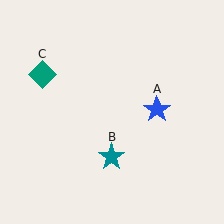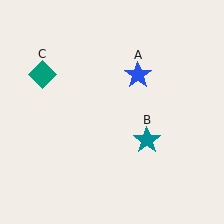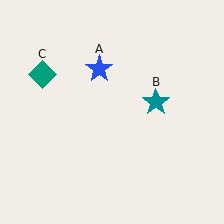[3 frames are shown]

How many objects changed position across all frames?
2 objects changed position: blue star (object A), teal star (object B).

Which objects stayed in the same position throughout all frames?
Teal diamond (object C) remained stationary.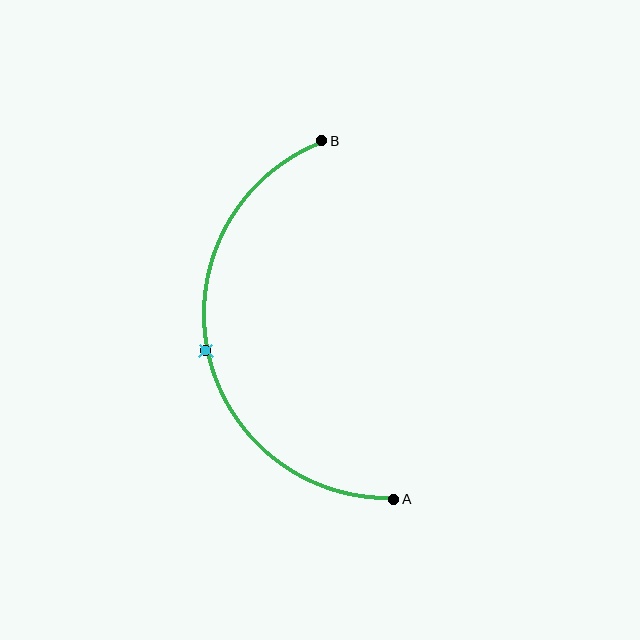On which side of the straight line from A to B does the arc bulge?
The arc bulges to the left of the straight line connecting A and B.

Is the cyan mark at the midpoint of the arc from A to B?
Yes. The cyan mark lies on the arc at equal arc-length from both A and B — it is the arc midpoint.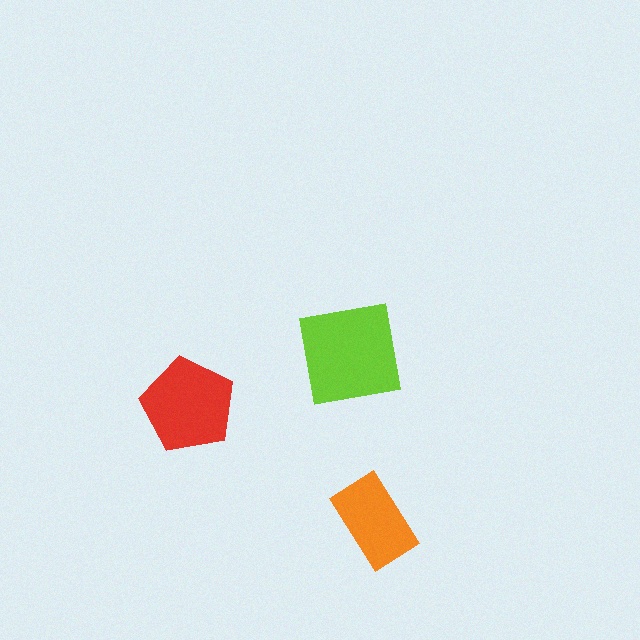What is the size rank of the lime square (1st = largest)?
1st.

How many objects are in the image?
There are 3 objects in the image.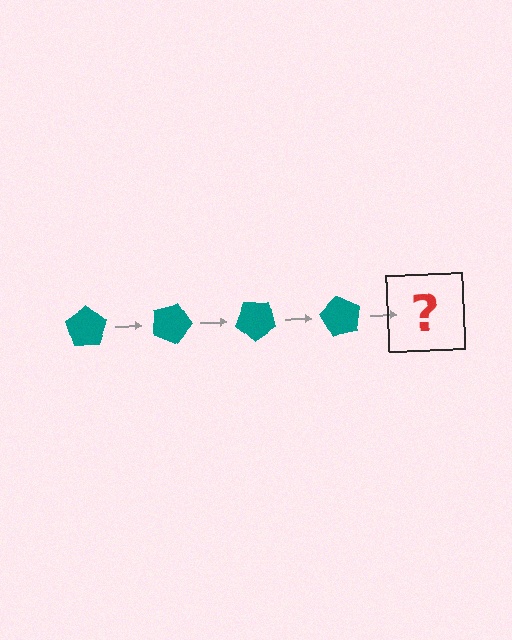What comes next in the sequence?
The next element should be a teal pentagon rotated 80 degrees.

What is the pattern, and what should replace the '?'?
The pattern is that the pentagon rotates 20 degrees each step. The '?' should be a teal pentagon rotated 80 degrees.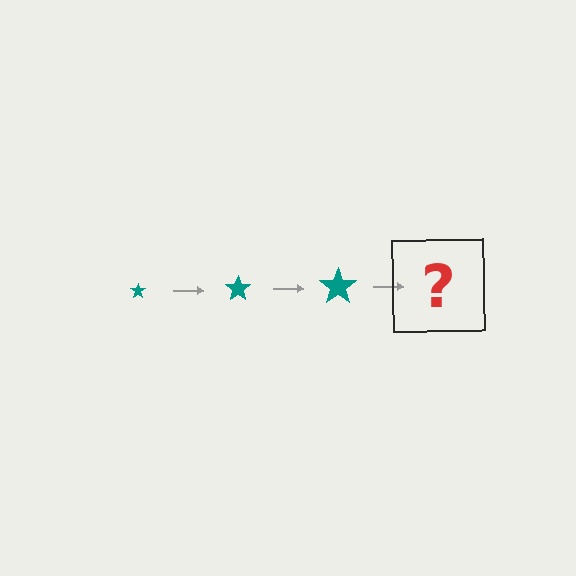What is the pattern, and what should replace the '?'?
The pattern is that the star gets progressively larger each step. The '?' should be a teal star, larger than the previous one.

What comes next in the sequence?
The next element should be a teal star, larger than the previous one.